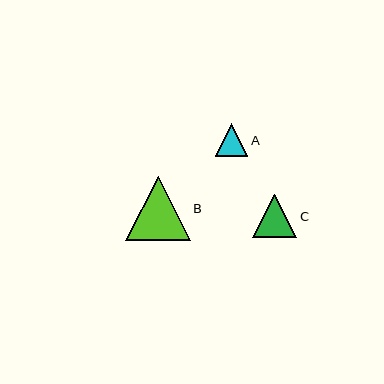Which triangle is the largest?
Triangle B is the largest with a size of approximately 64 pixels.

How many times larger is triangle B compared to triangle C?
Triangle B is approximately 1.5 times the size of triangle C.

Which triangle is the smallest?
Triangle A is the smallest with a size of approximately 33 pixels.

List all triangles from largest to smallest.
From largest to smallest: B, C, A.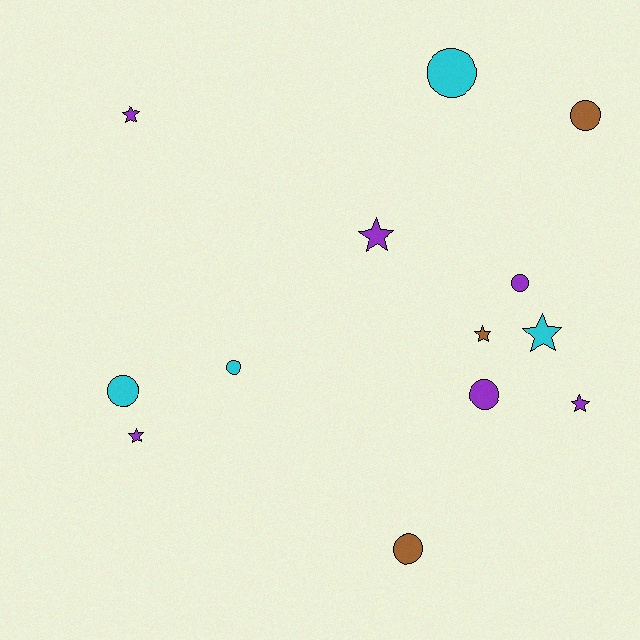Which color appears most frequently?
Purple, with 6 objects.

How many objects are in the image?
There are 13 objects.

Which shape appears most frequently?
Circle, with 7 objects.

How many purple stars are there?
There are 4 purple stars.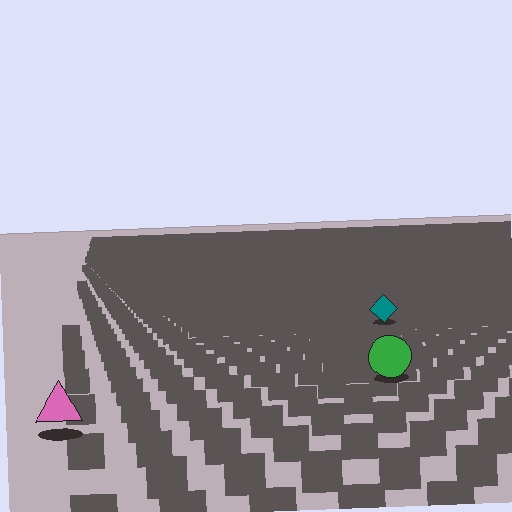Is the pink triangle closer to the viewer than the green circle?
Yes. The pink triangle is closer — you can tell from the texture gradient: the ground texture is coarser near it.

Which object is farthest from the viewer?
The teal diamond is farthest from the viewer. It appears smaller and the ground texture around it is denser.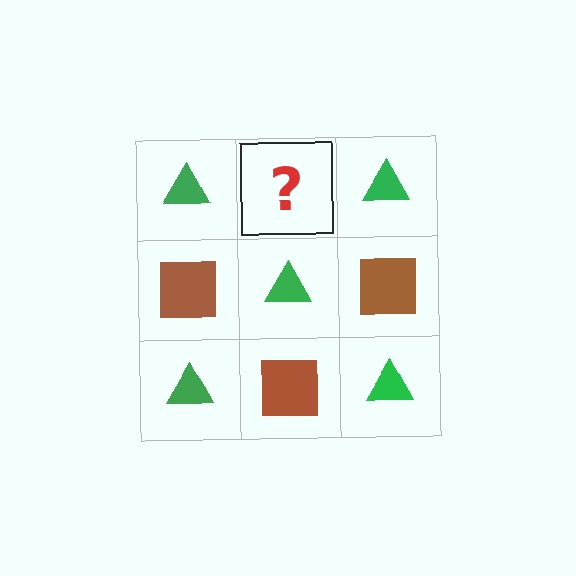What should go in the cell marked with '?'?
The missing cell should contain a brown square.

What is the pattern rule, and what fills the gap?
The rule is that it alternates green triangle and brown square in a checkerboard pattern. The gap should be filled with a brown square.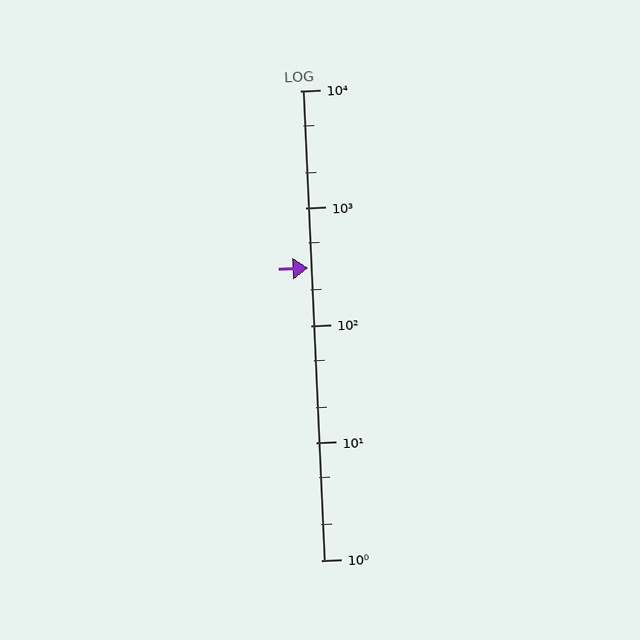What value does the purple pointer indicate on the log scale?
The pointer indicates approximately 310.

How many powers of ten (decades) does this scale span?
The scale spans 4 decades, from 1 to 10000.